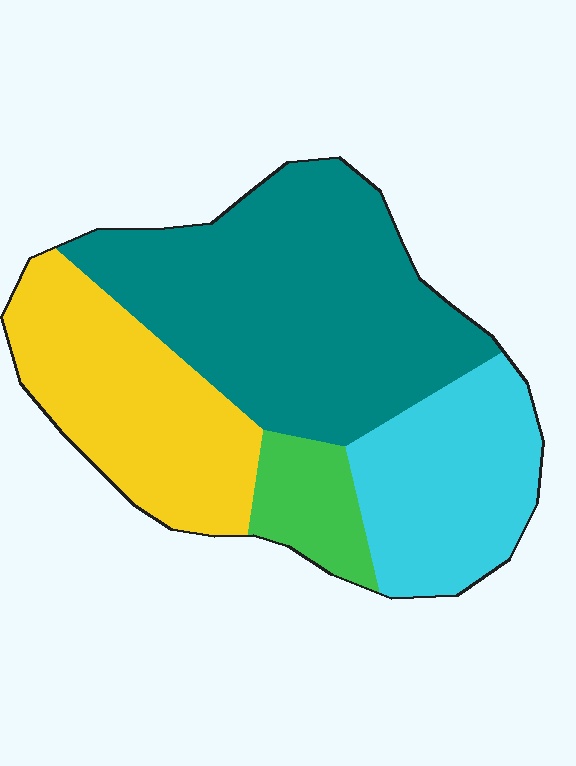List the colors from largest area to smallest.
From largest to smallest: teal, yellow, cyan, green.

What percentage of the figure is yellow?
Yellow covers around 25% of the figure.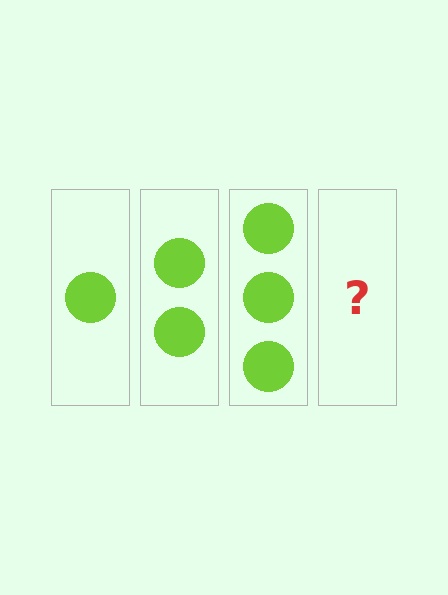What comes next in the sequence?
The next element should be 4 circles.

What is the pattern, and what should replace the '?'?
The pattern is that each step adds one more circle. The '?' should be 4 circles.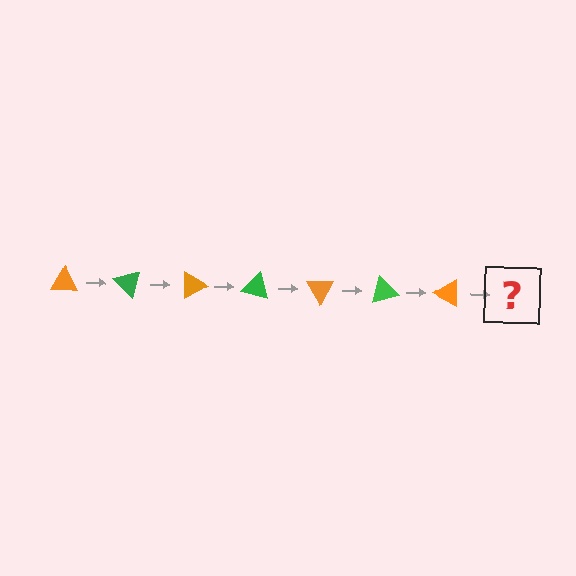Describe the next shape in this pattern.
It should be a green triangle, rotated 315 degrees from the start.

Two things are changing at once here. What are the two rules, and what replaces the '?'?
The two rules are that it rotates 45 degrees each step and the color cycles through orange and green. The '?' should be a green triangle, rotated 315 degrees from the start.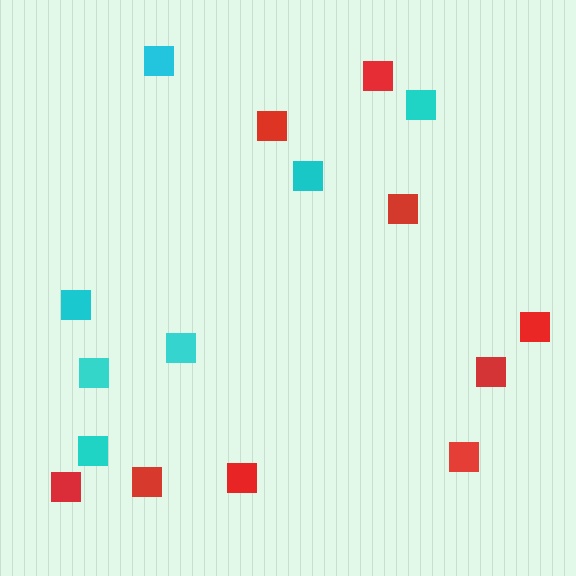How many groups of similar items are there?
There are 2 groups: one group of cyan squares (7) and one group of red squares (9).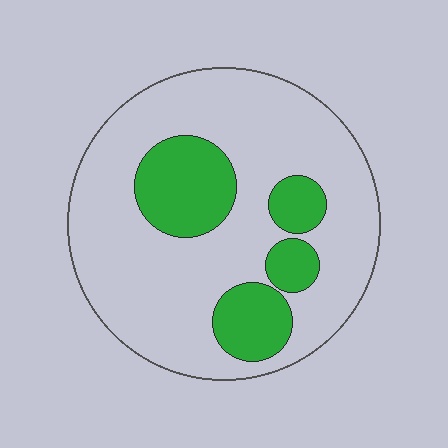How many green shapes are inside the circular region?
4.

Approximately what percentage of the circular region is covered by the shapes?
Approximately 25%.